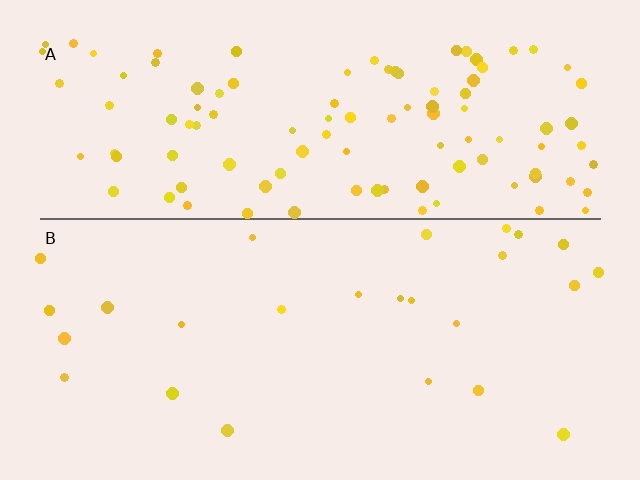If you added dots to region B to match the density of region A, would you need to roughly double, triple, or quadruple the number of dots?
Approximately quadruple.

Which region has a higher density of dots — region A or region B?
A (the top).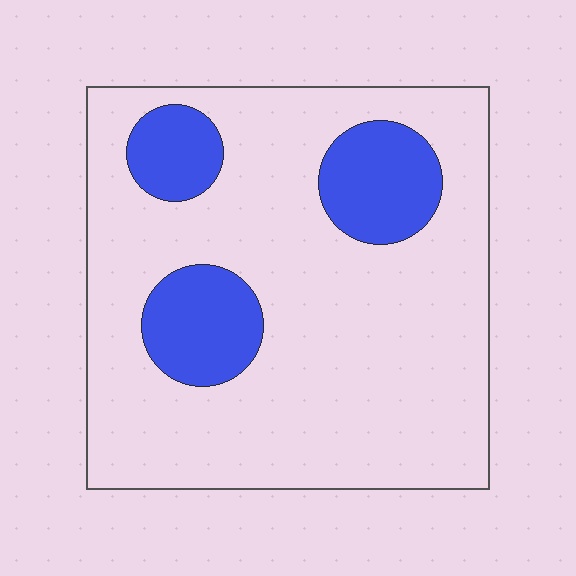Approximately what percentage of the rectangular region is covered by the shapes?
Approximately 20%.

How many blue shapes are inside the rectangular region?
3.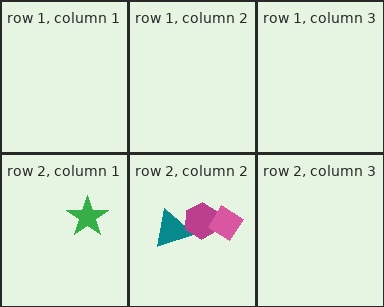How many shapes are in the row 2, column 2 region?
3.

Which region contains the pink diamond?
The row 2, column 2 region.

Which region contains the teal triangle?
The row 2, column 2 region.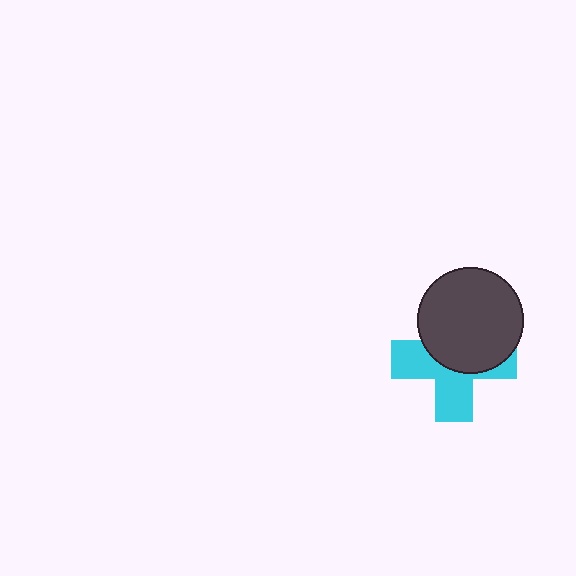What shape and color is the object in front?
The object in front is a dark gray circle.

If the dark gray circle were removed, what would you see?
You would see the complete cyan cross.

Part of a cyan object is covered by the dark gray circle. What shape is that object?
It is a cross.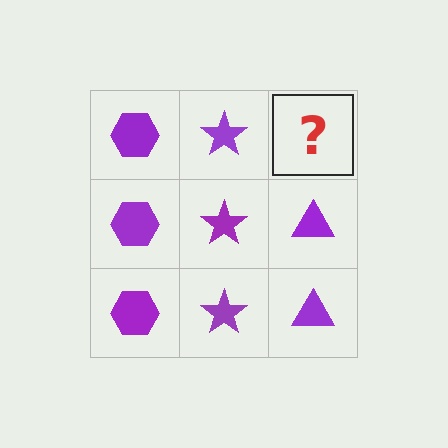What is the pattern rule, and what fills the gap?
The rule is that each column has a consistent shape. The gap should be filled with a purple triangle.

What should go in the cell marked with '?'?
The missing cell should contain a purple triangle.